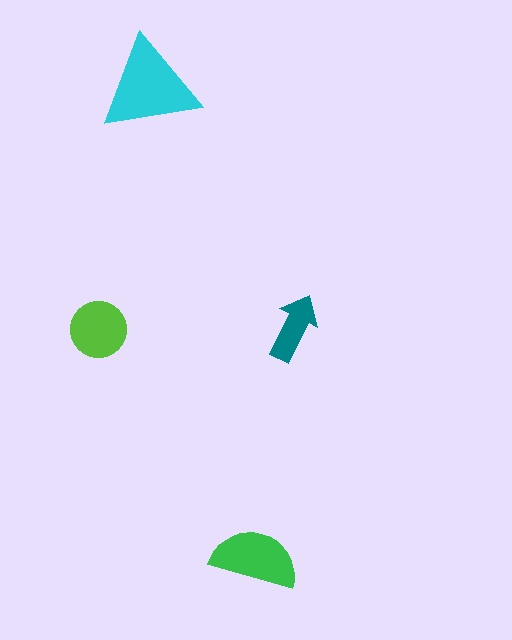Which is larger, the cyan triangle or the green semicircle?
The cyan triangle.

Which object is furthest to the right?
The teal arrow is rightmost.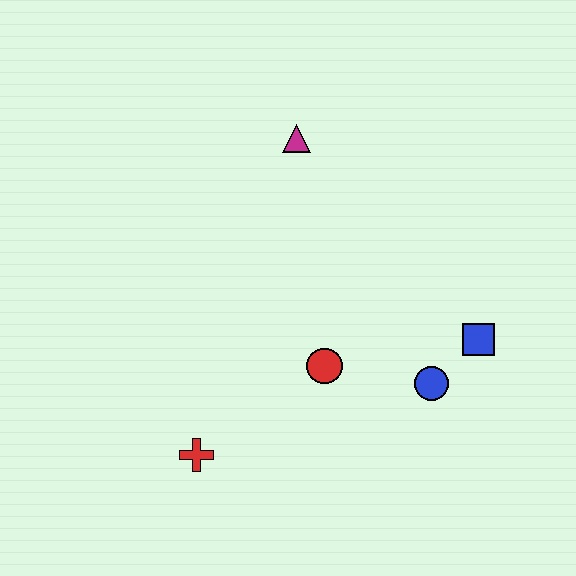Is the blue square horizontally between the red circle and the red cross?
No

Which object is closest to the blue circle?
The blue square is closest to the blue circle.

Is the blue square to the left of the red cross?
No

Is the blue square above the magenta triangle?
No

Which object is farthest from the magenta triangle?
The red cross is farthest from the magenta triangle.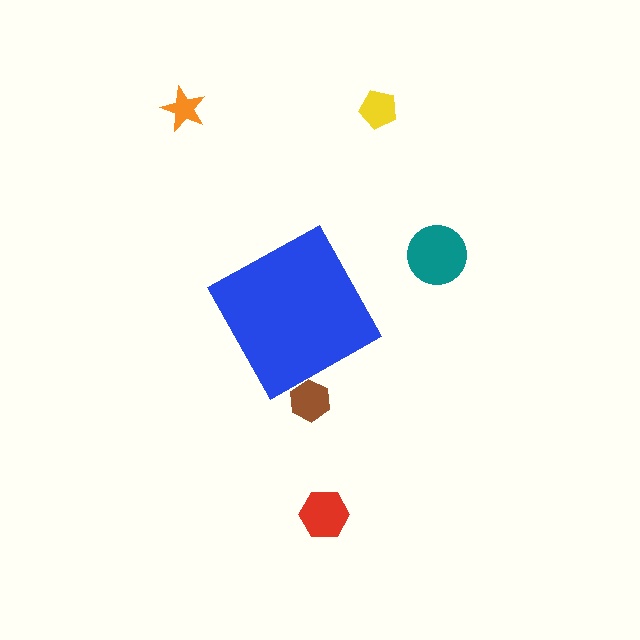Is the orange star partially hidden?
No, the orange star is fully visible.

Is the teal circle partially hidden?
No, the teal circle is fully visible.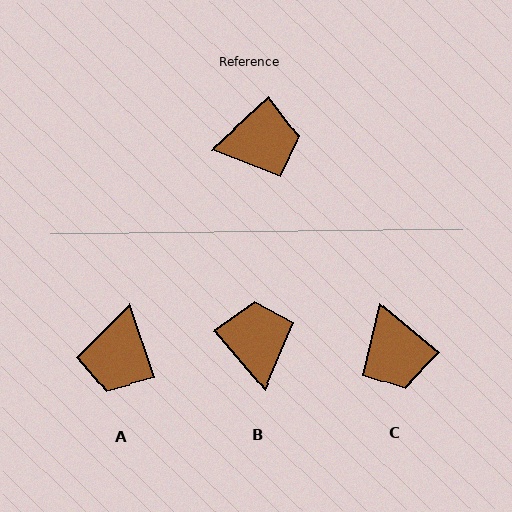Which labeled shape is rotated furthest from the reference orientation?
A, about 113 degrees away.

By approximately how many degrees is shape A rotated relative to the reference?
Approximately 113 degrees clockwise.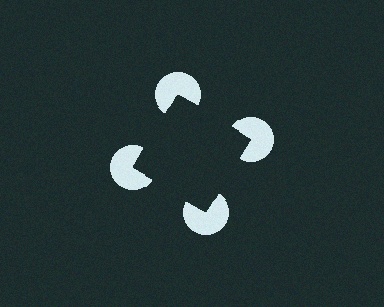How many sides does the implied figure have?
4 sides.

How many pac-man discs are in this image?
There are 4 — one at each vertex of the illusory square.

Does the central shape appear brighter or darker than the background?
It typically appears slightly darker than the background, even though no actual brightness change is drawn.